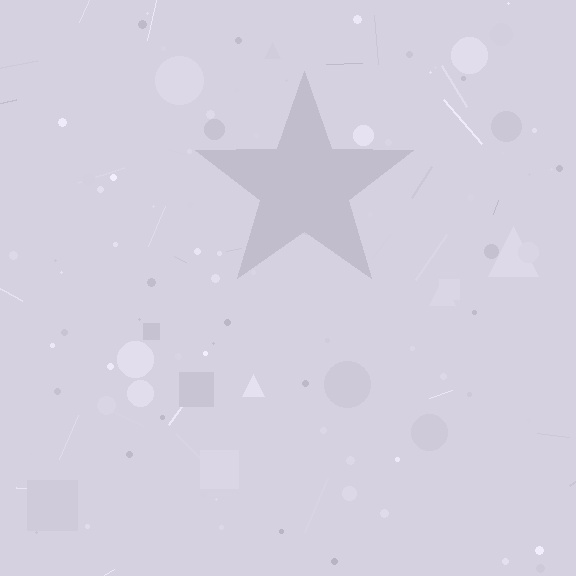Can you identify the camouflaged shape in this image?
The camouflaged shape is a star.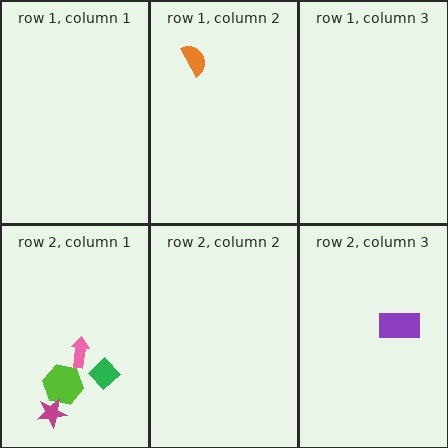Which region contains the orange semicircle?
The row 1, column 2 region.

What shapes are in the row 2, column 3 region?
The purple rectangle.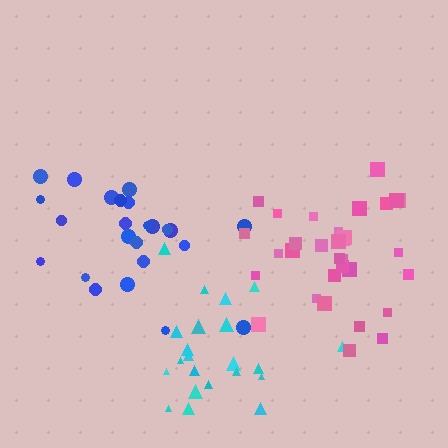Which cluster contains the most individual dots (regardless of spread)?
Pink (32).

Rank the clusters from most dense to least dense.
pink, blue, cyan.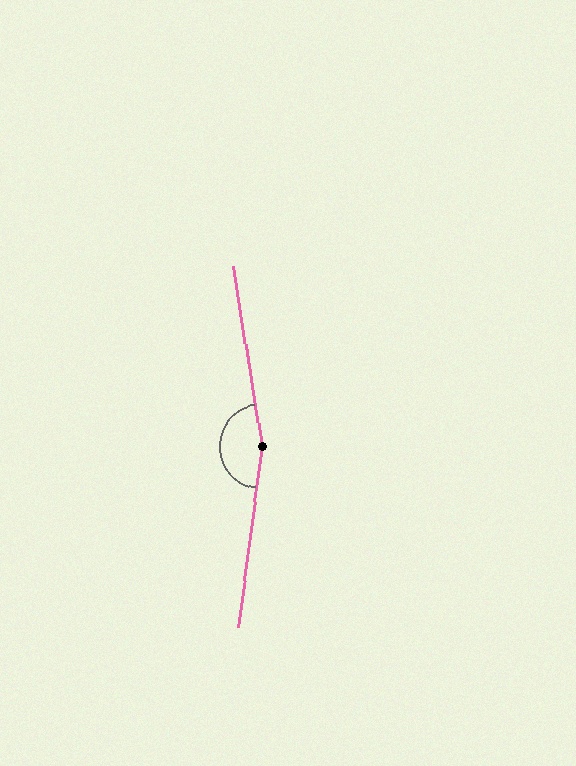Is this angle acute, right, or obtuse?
It is obtuse.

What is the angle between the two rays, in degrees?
Approximately 163 degrees.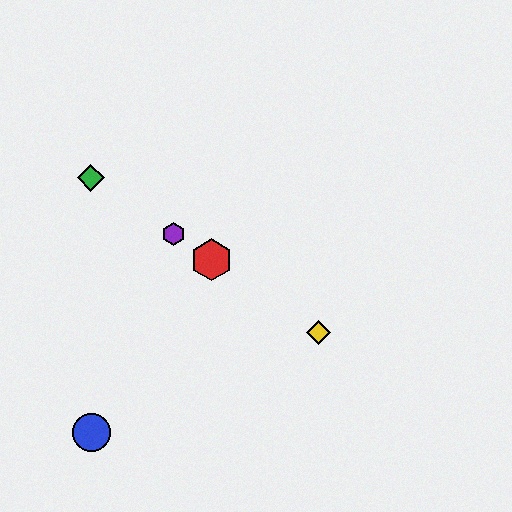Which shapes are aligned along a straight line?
The red hexagon, the green diamond, the yellow diamond, the purple hexagon are aligned along a straight line.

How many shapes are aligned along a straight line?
4 shapes (the red hexagon, the green diamond, the yellow diamond, the purple hexagon) are aligned along a straight line.